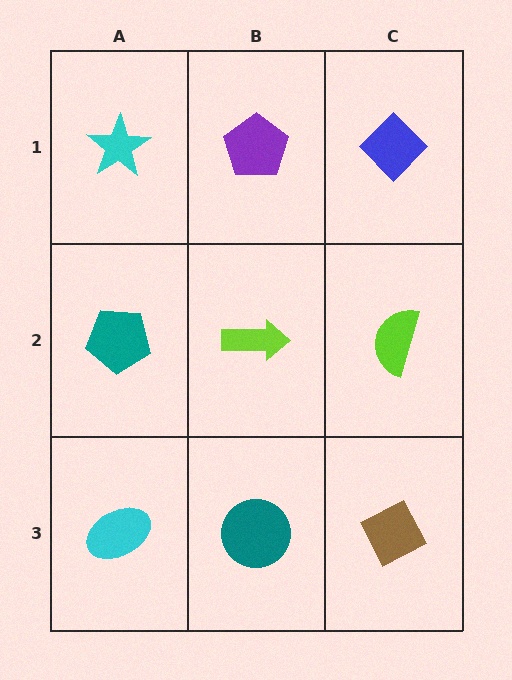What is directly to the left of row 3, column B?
A cyan ellipse.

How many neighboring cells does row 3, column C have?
2.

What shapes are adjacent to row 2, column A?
A cyan star (row 1, column A), a cyan ellipse (row 3, column A), a lime arrow (row 2, column B).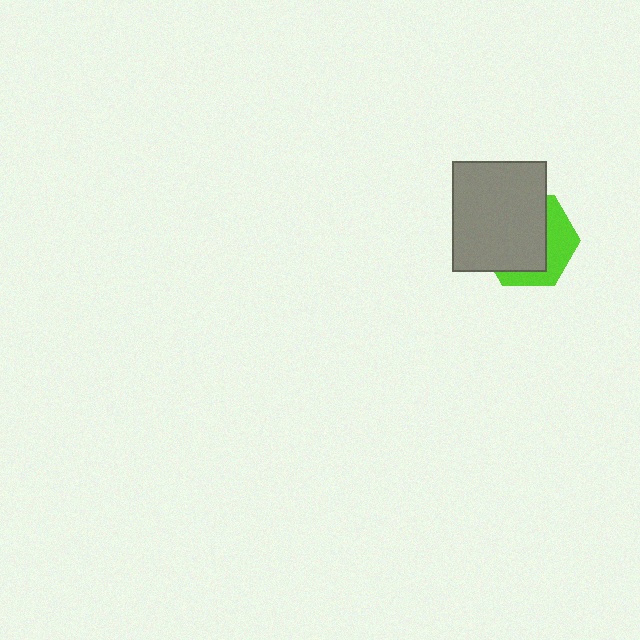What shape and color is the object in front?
The object in front is a gray rectangle.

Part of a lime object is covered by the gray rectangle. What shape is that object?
It is a hexagon.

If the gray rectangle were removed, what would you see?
You would see the complete lime hexagon.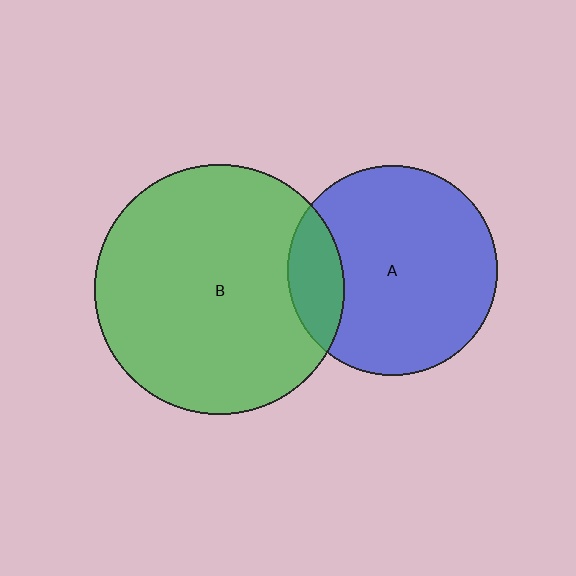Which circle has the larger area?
Circle B (green).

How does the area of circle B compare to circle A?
Approximately 1.4 times.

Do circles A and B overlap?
Yes.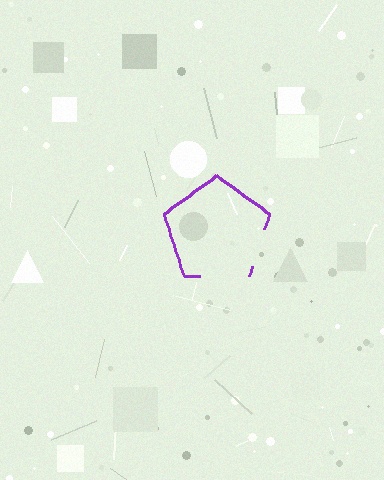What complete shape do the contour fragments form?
The contour fragments form a pentagon.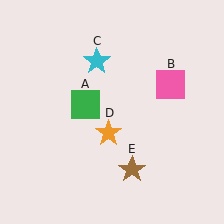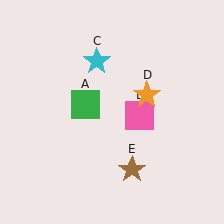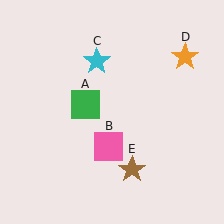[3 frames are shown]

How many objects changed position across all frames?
2 objects changed position: pink square (object B), orange star (object D).